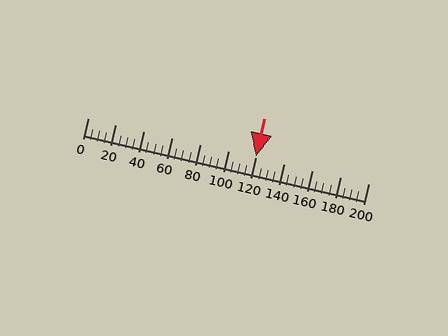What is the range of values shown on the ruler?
The ruler shows values from 0 to 200.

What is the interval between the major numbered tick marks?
The major tick marks are spaced 20 units apart.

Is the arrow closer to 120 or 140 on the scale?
The arrow is closer to 120.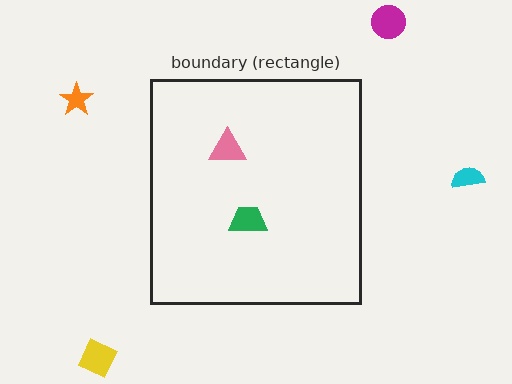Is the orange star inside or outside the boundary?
Outside.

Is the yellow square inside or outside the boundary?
Outside.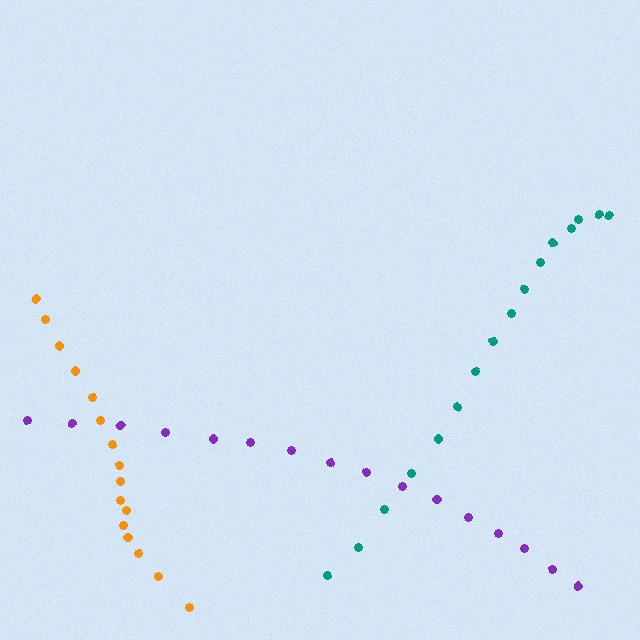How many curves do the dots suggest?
There are 3 distinct paths.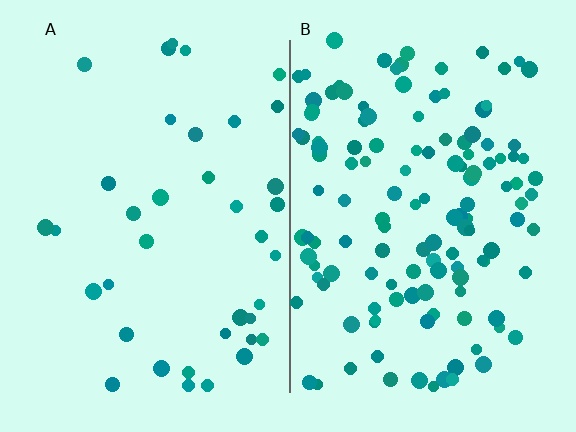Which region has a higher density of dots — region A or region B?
B (the right).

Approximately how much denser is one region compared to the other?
Approximately 3.5× — region B over region A.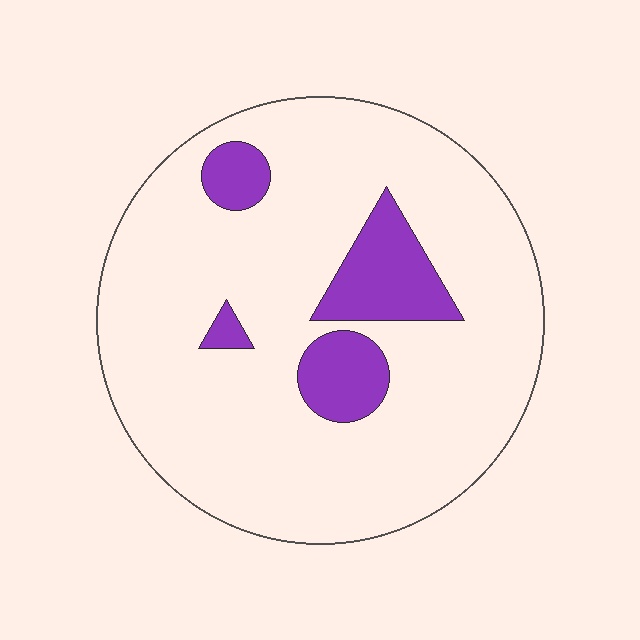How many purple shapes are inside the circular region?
4.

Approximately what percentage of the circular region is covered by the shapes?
Approximately 15%.